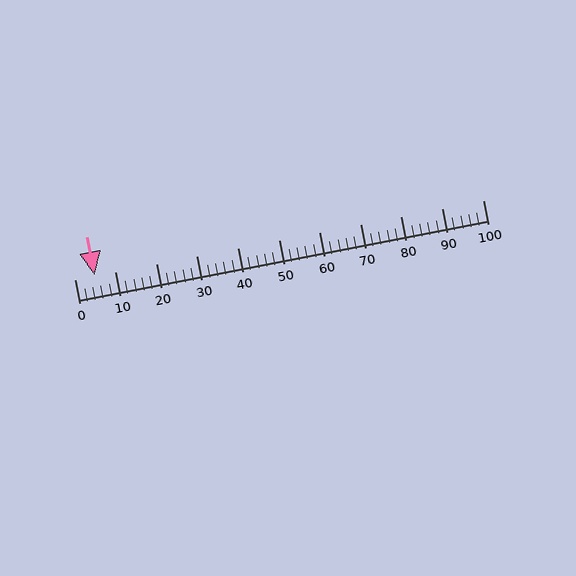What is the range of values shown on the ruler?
The ruler shows values from 0 to 100.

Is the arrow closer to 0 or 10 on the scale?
The arrow is closer to 0.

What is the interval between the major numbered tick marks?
The major tick marks are spaced 10 units apart.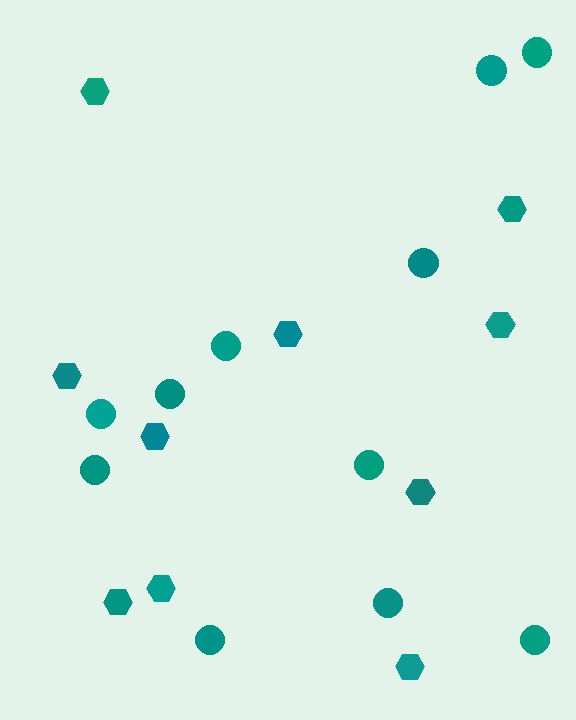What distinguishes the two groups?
There are 2 groups: one group of hexagons (10) and one group of circles (11).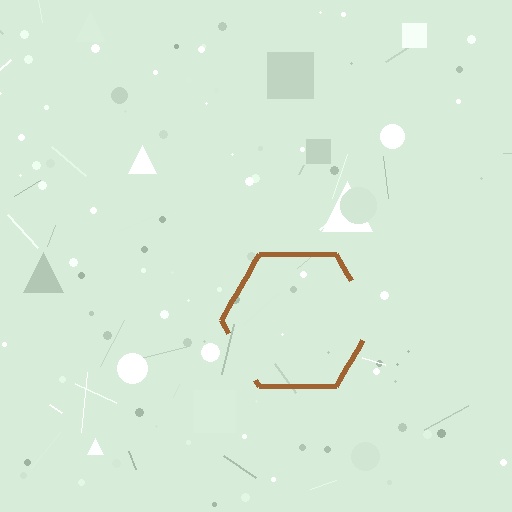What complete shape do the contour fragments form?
The contour fragments form a hexagon.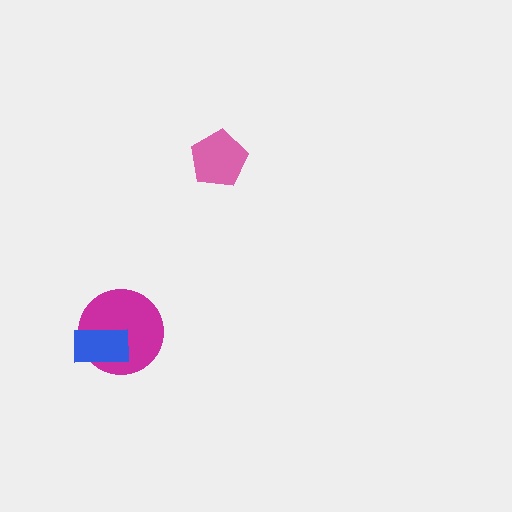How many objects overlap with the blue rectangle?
1 object overlaps with the blue rectangle.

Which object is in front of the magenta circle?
The blue rectangle is in front of the magenta circle.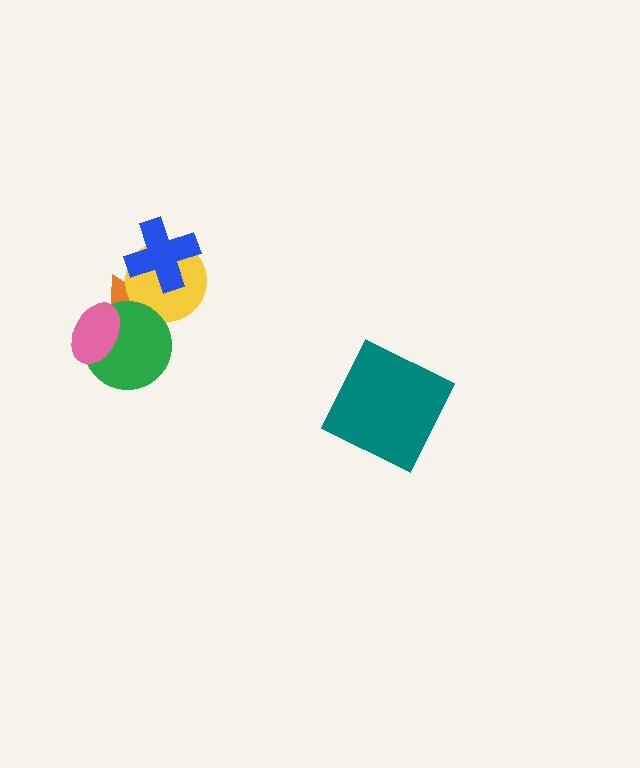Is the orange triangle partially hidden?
Yes, it is partially covered by another shape.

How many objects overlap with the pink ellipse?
2 objects overlap with the pink ellipse.